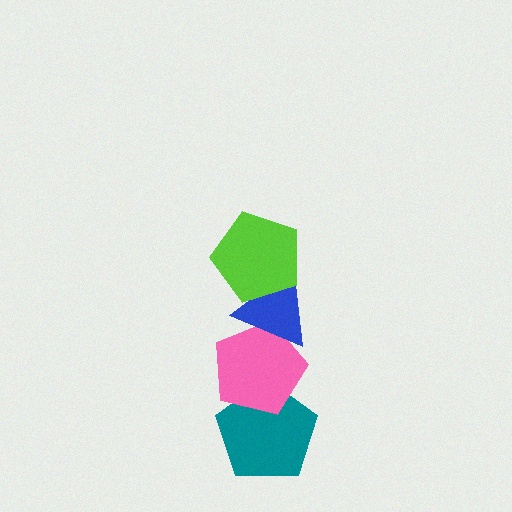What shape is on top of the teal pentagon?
The pink pentagon is on top of the teal pentagon.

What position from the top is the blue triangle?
The blue triangle is 2nd from the top.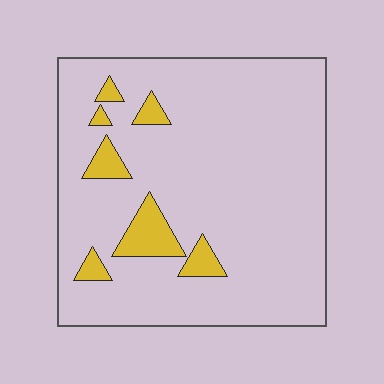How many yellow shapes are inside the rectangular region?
7.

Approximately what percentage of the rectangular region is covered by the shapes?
Approximately 10%.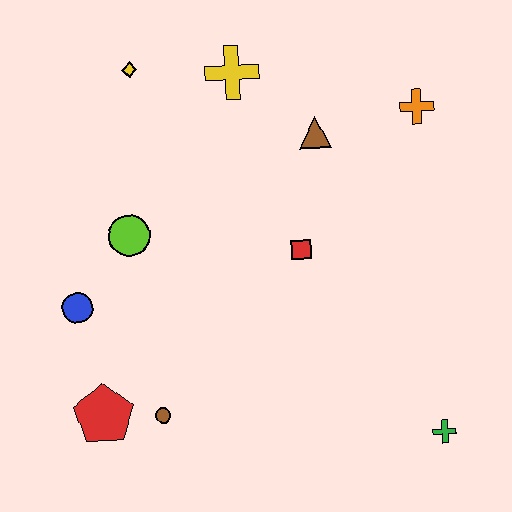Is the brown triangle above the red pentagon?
Yes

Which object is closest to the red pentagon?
The brown circle is closest to the red pentagon.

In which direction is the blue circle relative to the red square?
The blue circle is to the left of the red square.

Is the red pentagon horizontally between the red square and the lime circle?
No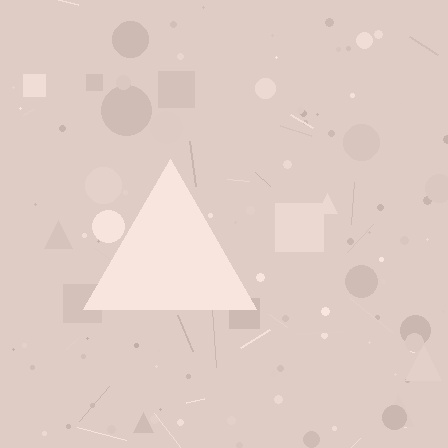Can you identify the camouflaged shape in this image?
The camouflaged shape is a triangle.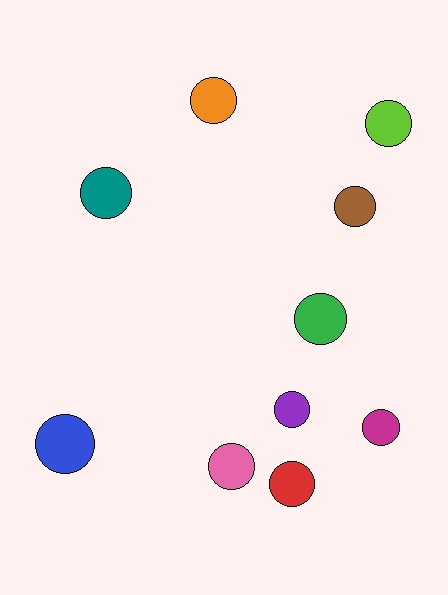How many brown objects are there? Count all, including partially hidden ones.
There is 1 brown object.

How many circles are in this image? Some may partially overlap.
There are 10 circles.